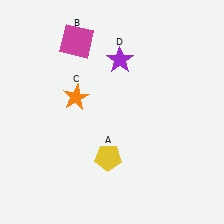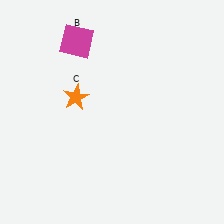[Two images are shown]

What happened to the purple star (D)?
The purple star (D) was removed in Image 2. It was in the top-right area of Image 1.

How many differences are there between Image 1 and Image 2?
There are 2 differences between the two images.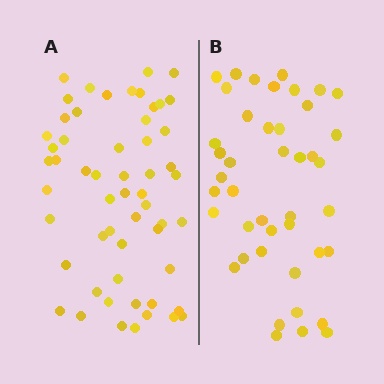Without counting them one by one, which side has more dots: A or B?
Region A (the left region) has more dots.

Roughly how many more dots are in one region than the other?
Region A has approximately 15 more dots than region B.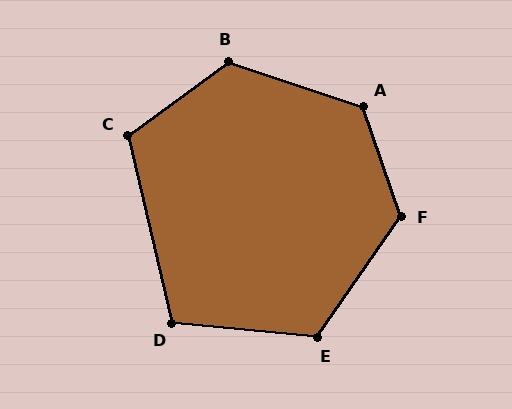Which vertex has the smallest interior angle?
D, at approximately 109 degrees.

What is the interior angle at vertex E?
Approximately 120 degrees (obtuse).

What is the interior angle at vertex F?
Approximately 126 degrees (obtuse).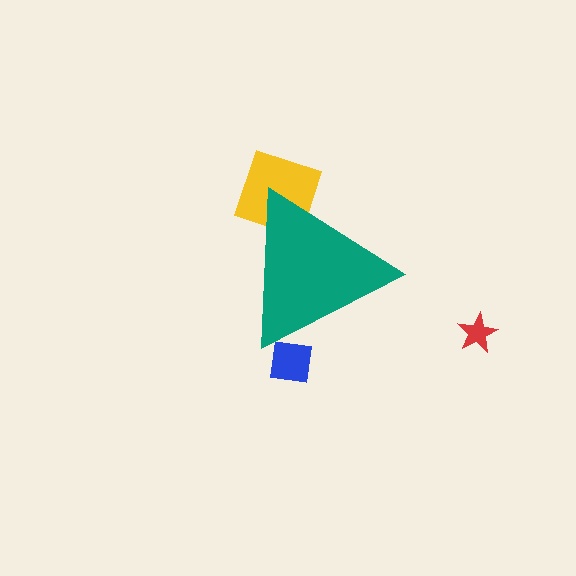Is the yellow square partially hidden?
Yes, the yellow square is partially hidden behind the teal triangle.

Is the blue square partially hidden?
Yes, the blue square is partially hidden behind the teal triangle.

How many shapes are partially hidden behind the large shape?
2 shapes are partially hidden.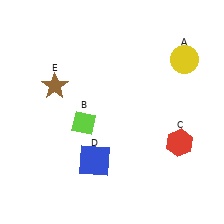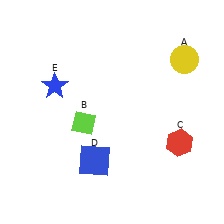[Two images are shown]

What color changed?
The star (E) changed from brown in Image 1 to blue in Image 2.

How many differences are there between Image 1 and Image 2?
There is 1 difference between the two images.